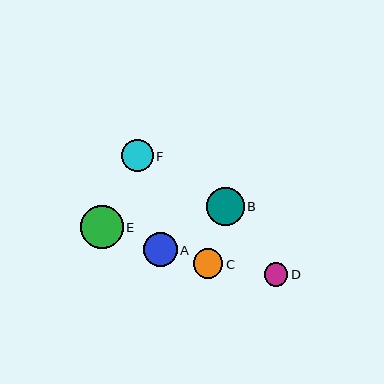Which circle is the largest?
Circle E is the largest with a size of approximately 43 pixels.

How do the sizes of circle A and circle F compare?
Circle A and circle F are approximately the same size.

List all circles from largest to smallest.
From largest to smallest: E, B, A, F, C, D.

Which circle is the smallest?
Circle D is the smallest with a size of approximately 24 pixels.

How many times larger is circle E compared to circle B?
Circle E is approximately 1.1 times the size of circle B.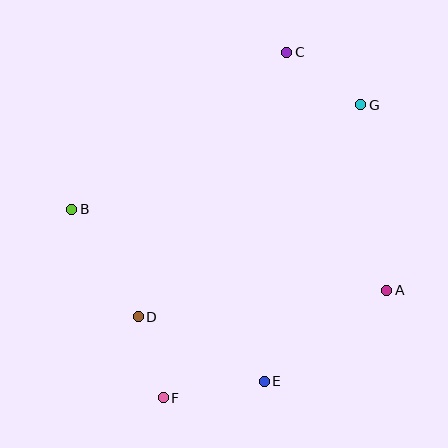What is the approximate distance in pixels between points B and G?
The distance between B and G is approximately 307 pixels.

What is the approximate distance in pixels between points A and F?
The distance between A and F is approximately 248 pixels.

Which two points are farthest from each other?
Points C and F are farthest from each other.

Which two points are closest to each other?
Points D and F are closest to each other.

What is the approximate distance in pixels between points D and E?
The distance between D and E is approximately 142 pixels.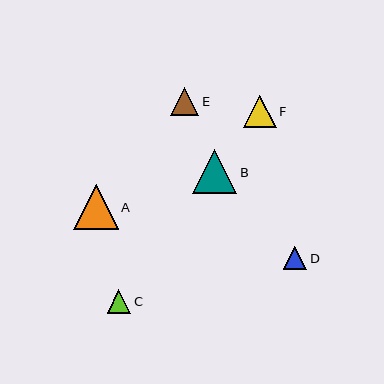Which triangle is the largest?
Triangle A is the largest with a size of approximately 44 pixels.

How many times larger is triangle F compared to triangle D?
Triangle F is approximately 1.4 times the size of triangle D.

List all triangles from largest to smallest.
From largest to smallest: A, B, F, E, C, D.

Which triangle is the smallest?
Triangle D is the smallest with a size of approximately 24 pixels.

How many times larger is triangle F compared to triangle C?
Triangle F is approximately 1.4 times the size of triangle C.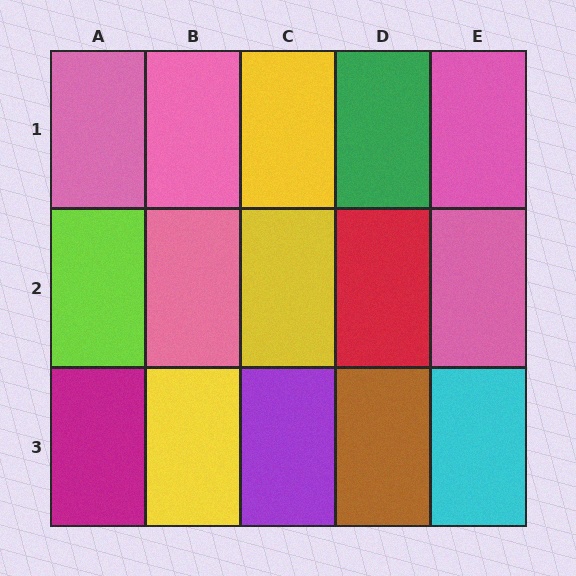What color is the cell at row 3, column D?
Brown.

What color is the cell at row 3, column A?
Magenta.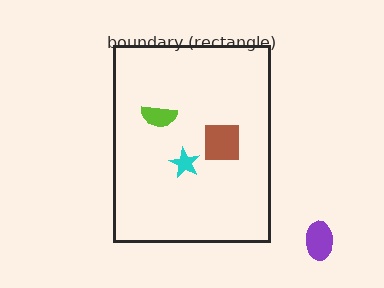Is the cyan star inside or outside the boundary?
Inside.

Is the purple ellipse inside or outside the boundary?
Outside.